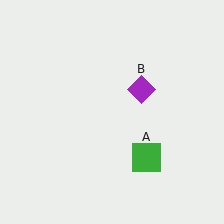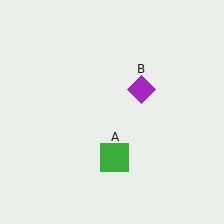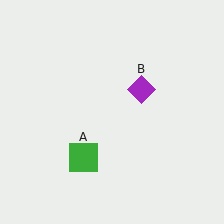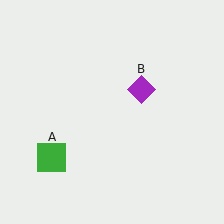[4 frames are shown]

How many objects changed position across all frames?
1 object changed position: green square (object A).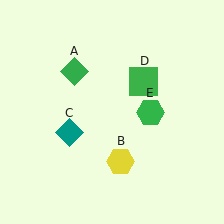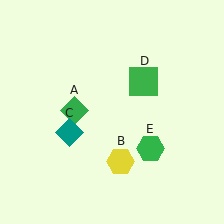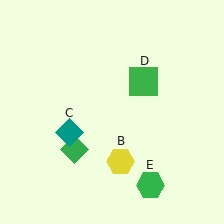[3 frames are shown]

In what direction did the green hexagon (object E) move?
The green hexagon (object E) moved down.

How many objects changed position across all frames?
2 objects changed position: green diamond (object A), green hexagon (object E).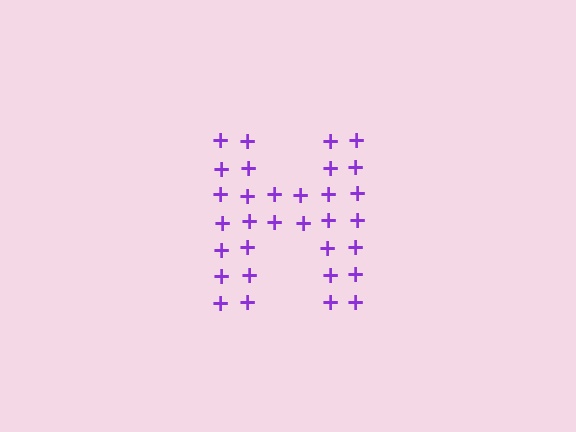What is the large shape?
The large shape is the letter H.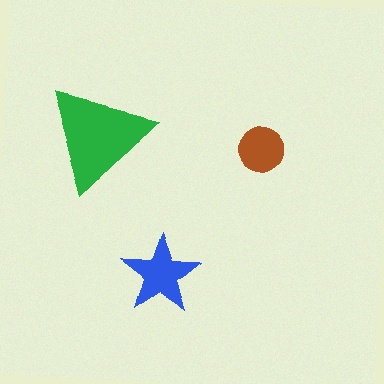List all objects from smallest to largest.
The brown circle, the blue star, the green triangle.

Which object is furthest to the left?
The green triangle is leftmost.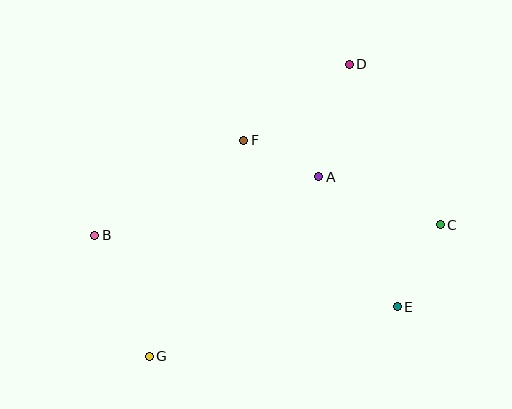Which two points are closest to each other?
Points A and F are closest to each other.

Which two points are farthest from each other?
Points D and G are farthest from each other.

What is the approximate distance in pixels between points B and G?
The distance between B and G is approximately 132 pixels.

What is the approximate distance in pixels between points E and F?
The distance between E and F is approximately 226 pixels.